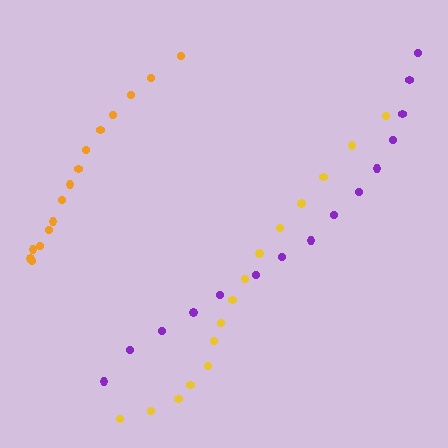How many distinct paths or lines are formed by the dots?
There are 3 distinct paths.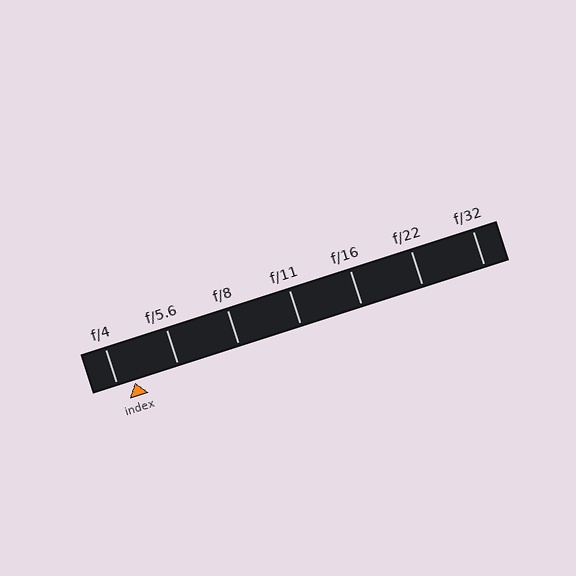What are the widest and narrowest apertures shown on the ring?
The widest aperture shown is f/4 and the narrowest is f/32.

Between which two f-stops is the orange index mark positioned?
The index mark is between f/4 and f/5.6.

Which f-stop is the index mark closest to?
The index mark is closest to f/4.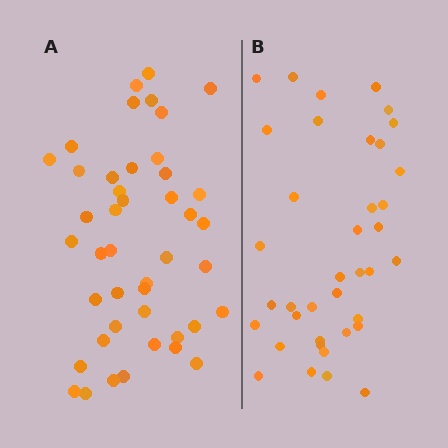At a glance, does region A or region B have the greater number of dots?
Region A (the left region) has more dots.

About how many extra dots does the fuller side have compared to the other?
Region A has about 6 more dots than region B.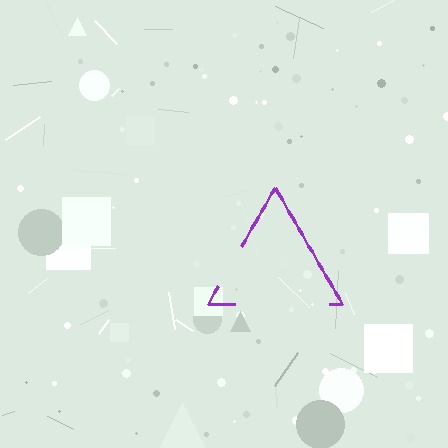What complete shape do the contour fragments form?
The contour fragments form a triangle.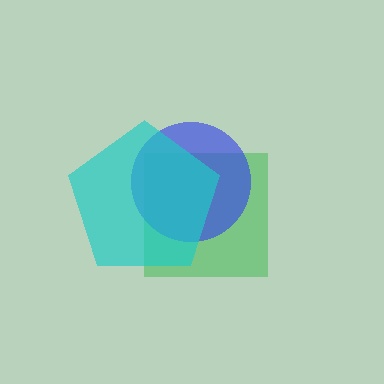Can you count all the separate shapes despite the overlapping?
Yes, there are 3 separate shapes.